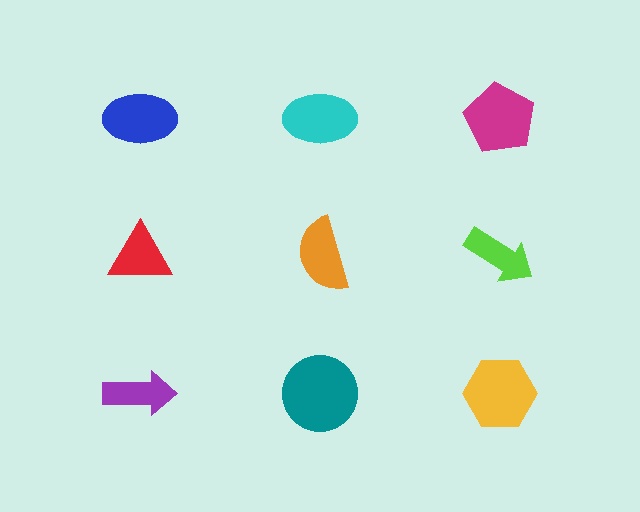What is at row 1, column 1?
A blue ellipse.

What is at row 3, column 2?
A teal circle.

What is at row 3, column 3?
A yellow hexagon.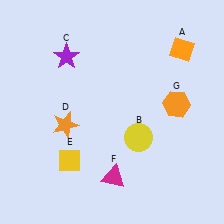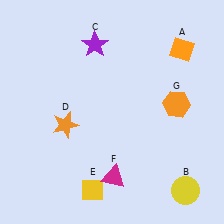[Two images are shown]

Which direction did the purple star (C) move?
The purple star (C) moved right.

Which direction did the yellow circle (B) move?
The yellow circle (B) moved down.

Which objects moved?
The objects that moved are: the yellow circle (B), the purple star (C), the yellow diamond (E).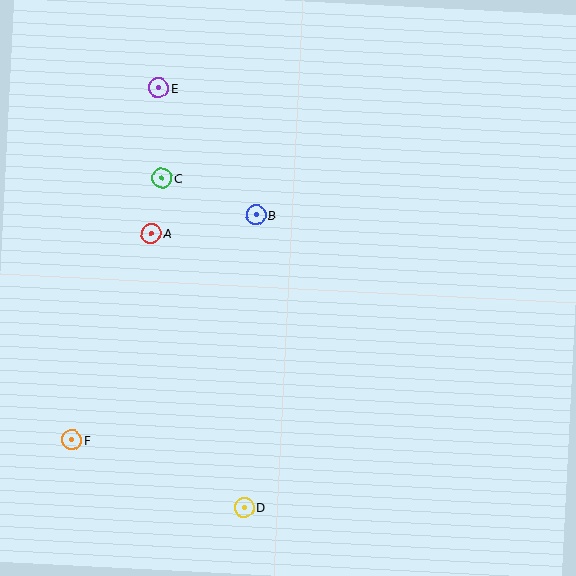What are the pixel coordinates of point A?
Point A is at (151, 233).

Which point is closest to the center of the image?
Point B at (256, 215) is closest to the center.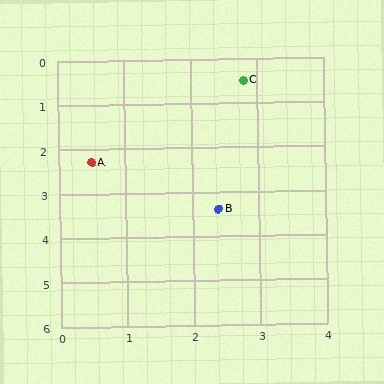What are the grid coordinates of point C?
Point C is at approximately (2.8, 0.5).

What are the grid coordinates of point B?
Point B is at approximately (2.4, 3.4).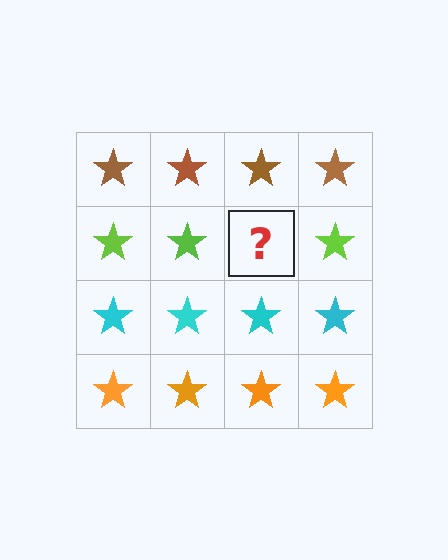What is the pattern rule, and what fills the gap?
The rule is that each row has a consistent color. The gap should be filled with a lime star.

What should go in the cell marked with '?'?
The missing cell should contain a lime star.